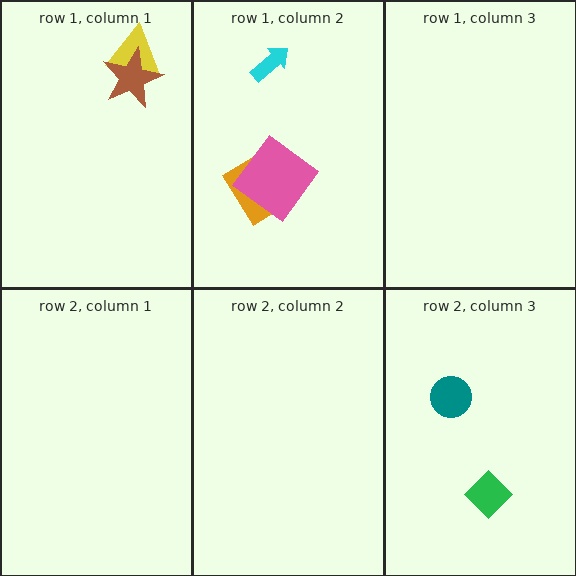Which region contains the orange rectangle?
The row 1, column 2 region.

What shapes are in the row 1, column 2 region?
The orange rectangle, the pink diamond, the cyan arrow.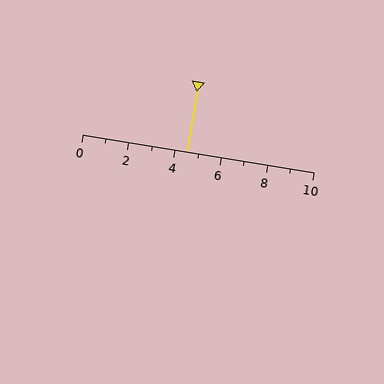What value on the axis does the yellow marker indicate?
The marker indicates approximately 4.5.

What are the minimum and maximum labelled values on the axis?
The axis runs from 0 to 10.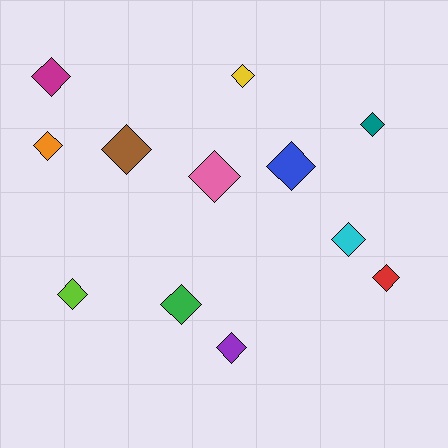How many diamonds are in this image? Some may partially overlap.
There are 12 diamonds.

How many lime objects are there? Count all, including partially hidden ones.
There is 1 lime object.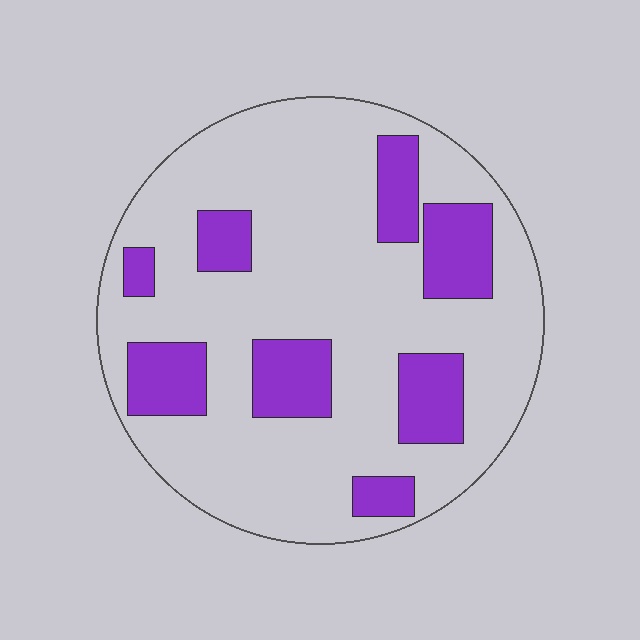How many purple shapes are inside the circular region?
8.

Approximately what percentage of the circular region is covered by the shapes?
Approximately 25%.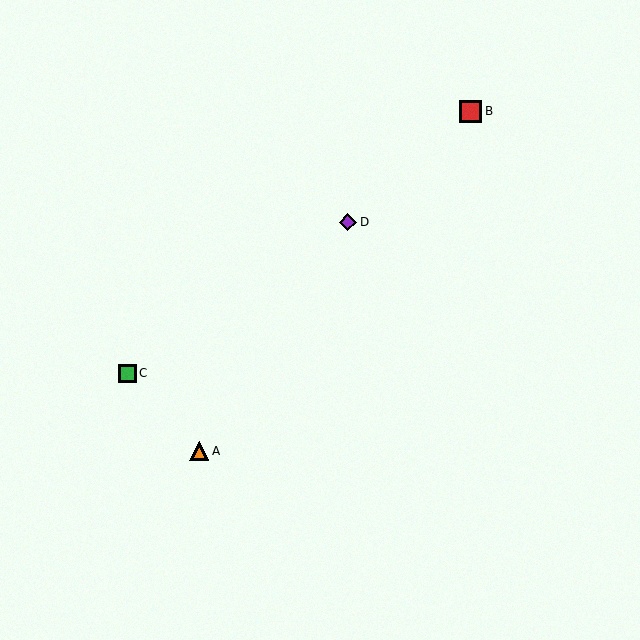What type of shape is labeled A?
Shape A is an orange triangle.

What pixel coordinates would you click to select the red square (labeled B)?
Click at (470, 111) to select the red square B.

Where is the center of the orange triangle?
The center of the orange triangle is at (199, 451).